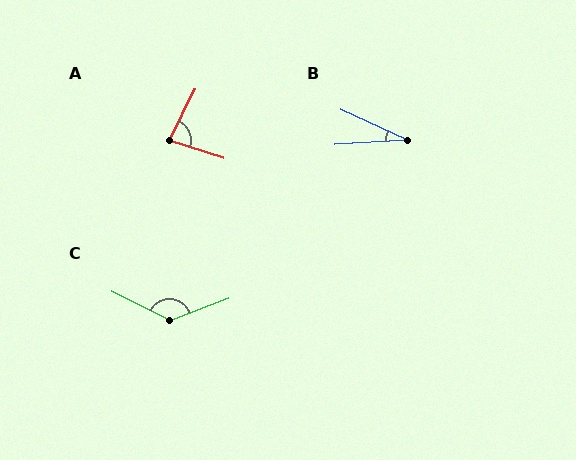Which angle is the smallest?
B, at approximately 28 degrees.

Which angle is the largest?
C, at approximately 133 degrees.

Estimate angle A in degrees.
Approximately 82 degrees.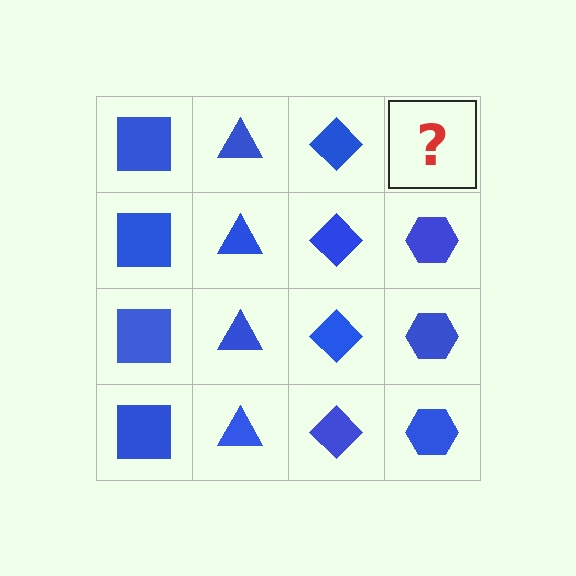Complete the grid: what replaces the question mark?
The question mark should be replaced with a blue hexagon.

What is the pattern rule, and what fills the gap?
The rule is that each column has a consistent shape. The gap should be filled with a blue hexagon.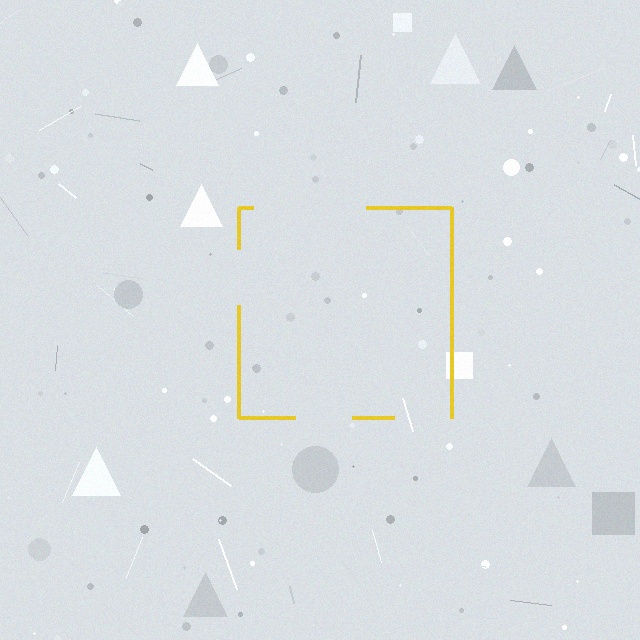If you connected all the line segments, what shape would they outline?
They would outline a square.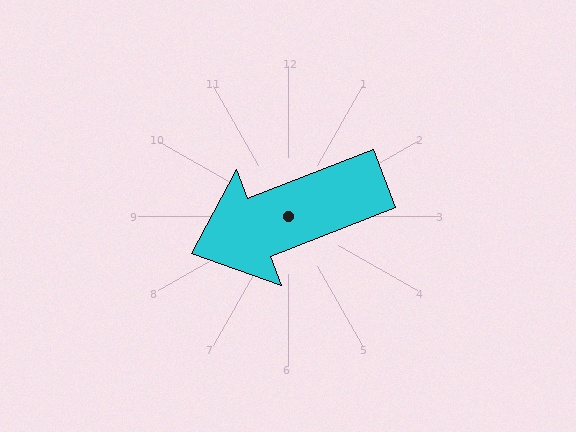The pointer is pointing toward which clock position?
Roughly 8 o'clock.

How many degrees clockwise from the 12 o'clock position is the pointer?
Approximately 249 degrees.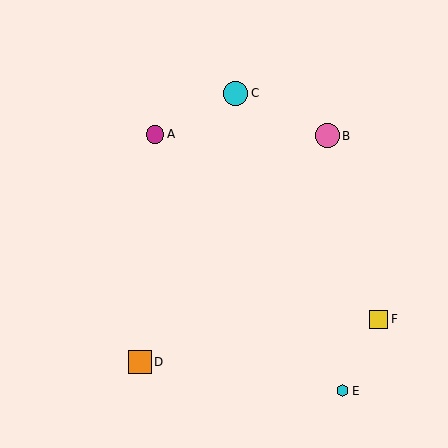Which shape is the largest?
The cyan circle (labeled C) is the largest.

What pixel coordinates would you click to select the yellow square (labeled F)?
Click at (379, 319) to select the yellow square F.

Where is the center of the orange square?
The center of the orange square is at (140, 362).